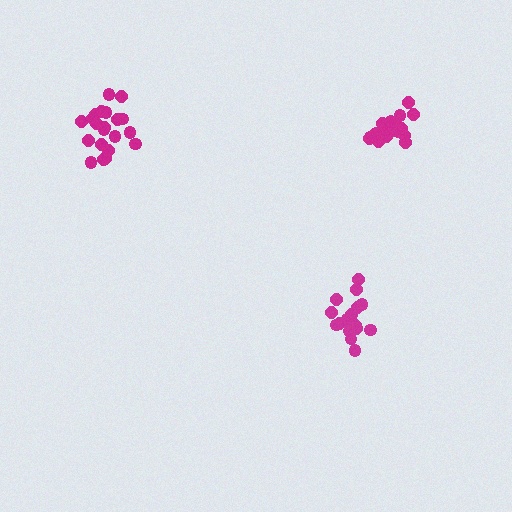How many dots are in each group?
Group 1: 21 dots, Group 2: 20 dots, Group 3: 18 dots (59 total).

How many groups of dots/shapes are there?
There are 3 groups.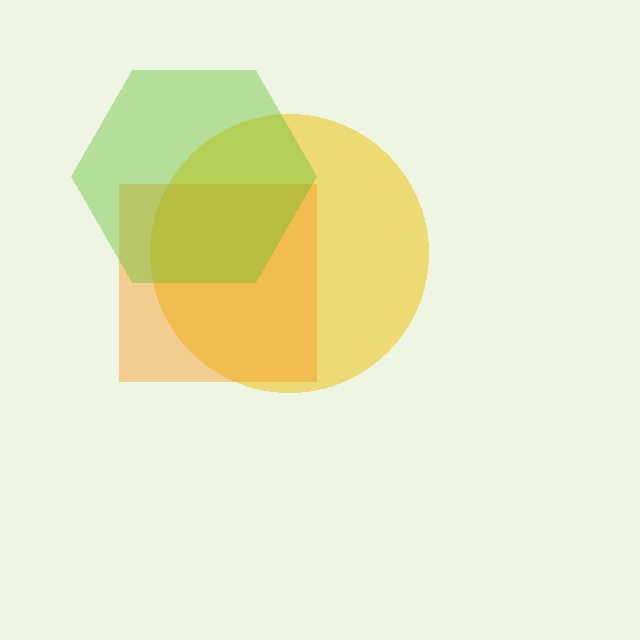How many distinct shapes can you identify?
There are 3 distinct shapes: a yellow circle, an orange square, a lime hexagon.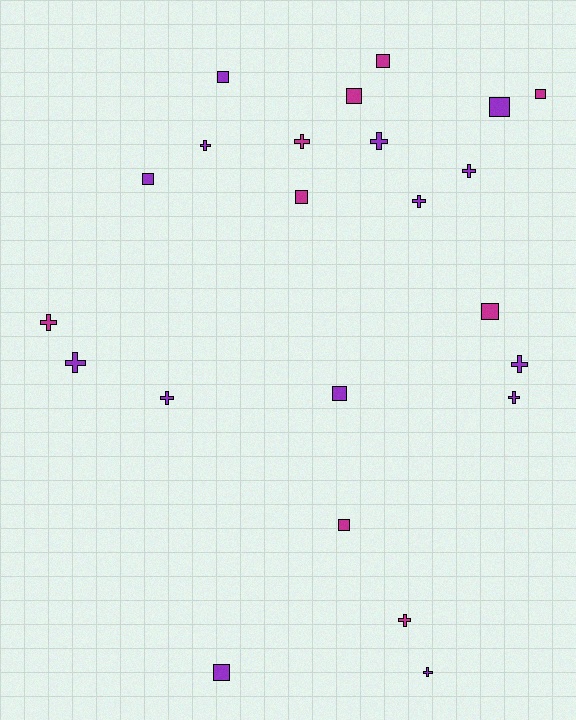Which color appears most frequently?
Purple, with 14 objects.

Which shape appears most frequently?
Cross, with 12 objects.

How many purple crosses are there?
There are 9 purple crosses.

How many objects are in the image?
There are 23 objects.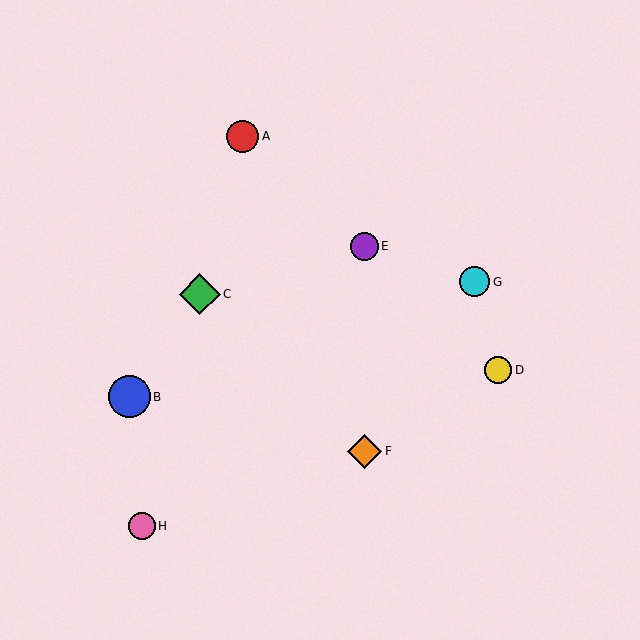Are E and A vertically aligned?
No, E is at x≈364 and A is at x≈243.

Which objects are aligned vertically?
Objects E, F are aligned vertically.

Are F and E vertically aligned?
Yes, both are at x≈364.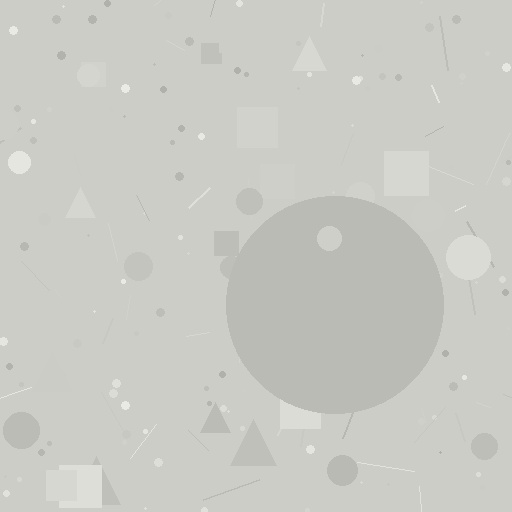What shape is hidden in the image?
A circle is hidden in the image.